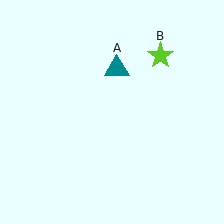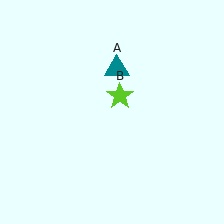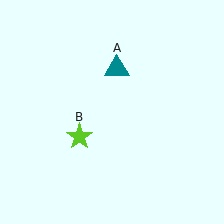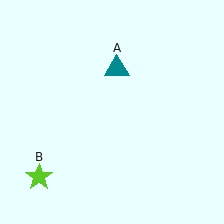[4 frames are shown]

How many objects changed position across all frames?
1 object changed position: lime star (object B).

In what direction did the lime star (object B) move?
The lime star (object B) moved down and to the left.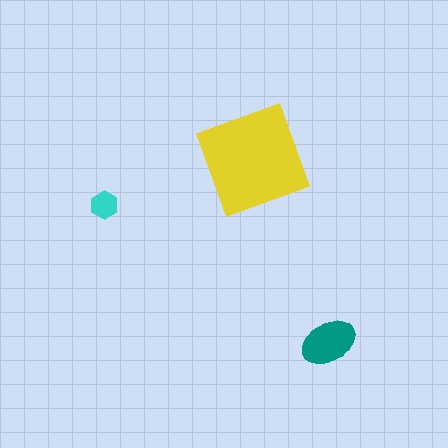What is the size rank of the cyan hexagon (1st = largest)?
3rd.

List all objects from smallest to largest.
The cyan hexagon, the teal ellipse, the yellow diamond.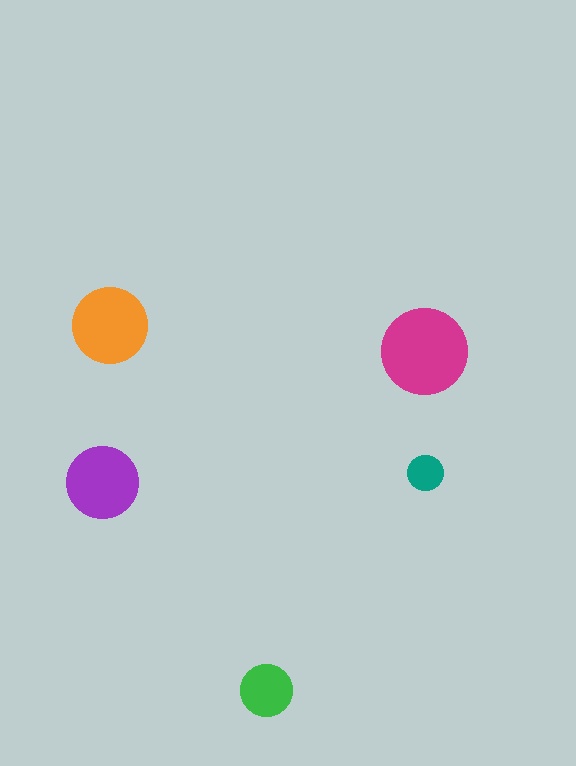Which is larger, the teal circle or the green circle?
The green one.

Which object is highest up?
The orange circle is topmost.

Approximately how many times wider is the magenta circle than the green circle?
About 1.5 times wider.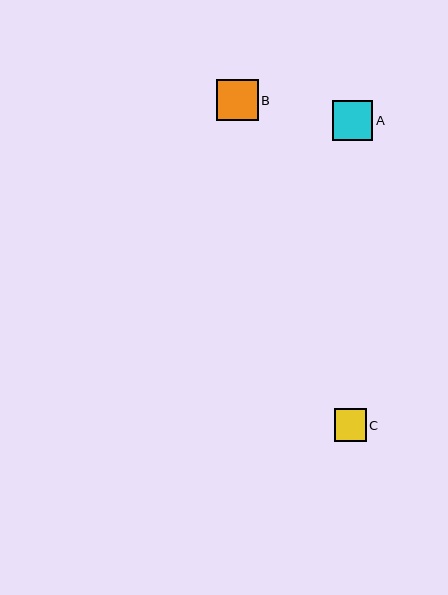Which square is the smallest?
Square C is the smallest with a size of approximately 32 pixels.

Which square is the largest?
Square B is the largest with a size of approximately 41 pixels.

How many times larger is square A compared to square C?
Square A is approximately 1.2 times the size of square C.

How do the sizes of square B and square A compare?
Square B and square A are approximately the same size.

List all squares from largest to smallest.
From largest to smallest: B, A, C.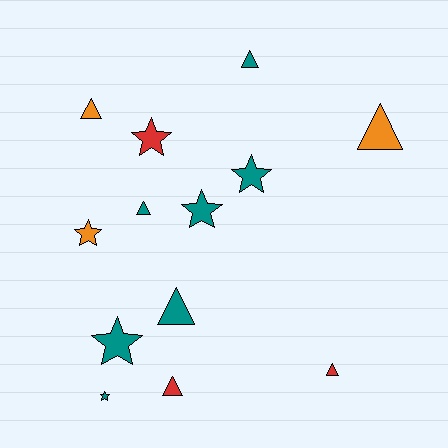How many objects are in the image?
There are 13 objects.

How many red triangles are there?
There are 2 red triangles.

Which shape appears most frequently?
Triangle, with 7 objects.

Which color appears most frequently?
Teal, with 7 objects.